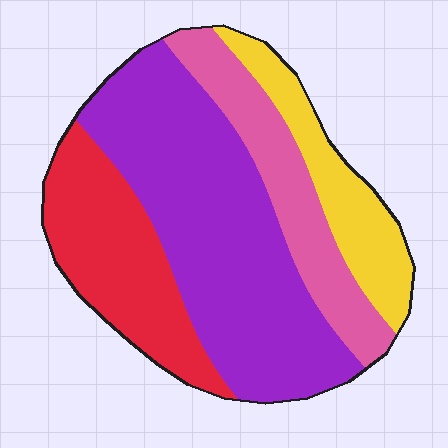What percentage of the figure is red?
Red covers about 20% of the figure.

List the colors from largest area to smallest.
From largest to smallest: purple, red, pink, yellow.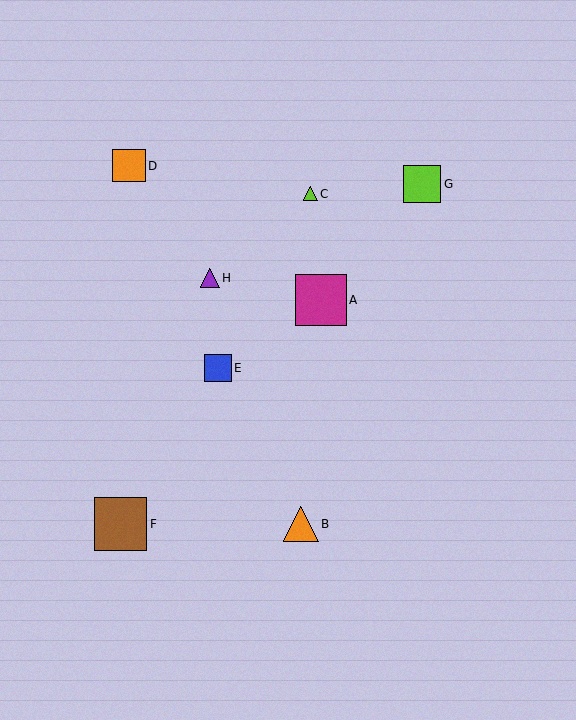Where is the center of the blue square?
The center of the blue square is at (218, 368).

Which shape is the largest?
The brown square (labeled F) is the largest.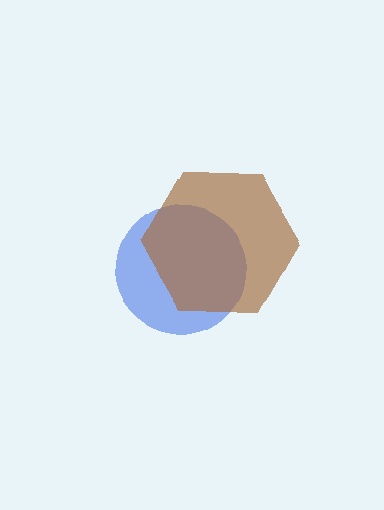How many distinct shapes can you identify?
There are 2 distinct shapes: a blue circle, a brown hexagon.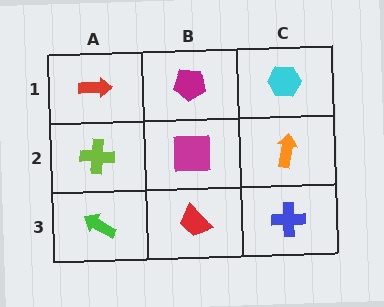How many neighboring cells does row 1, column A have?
2.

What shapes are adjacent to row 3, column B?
A magenta square (row 2, column B), a green arrow (row 3, column A), a blue cross (row 3, column C).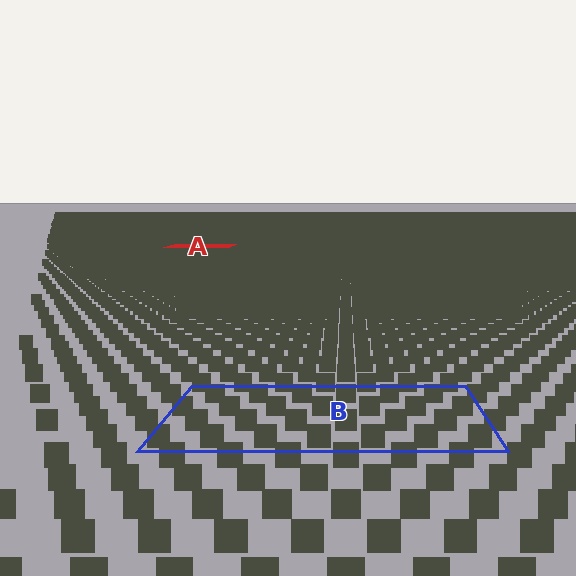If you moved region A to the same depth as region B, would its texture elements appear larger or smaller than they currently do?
They would appear larger. At a closer depth, the same texture elements are projected at a bigger on-screen size.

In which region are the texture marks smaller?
The texture marks are smaller in region A, because it is farther away.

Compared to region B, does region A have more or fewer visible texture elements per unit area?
Region A has more texture elements per unit area — they are packed more densely because it is farther away.